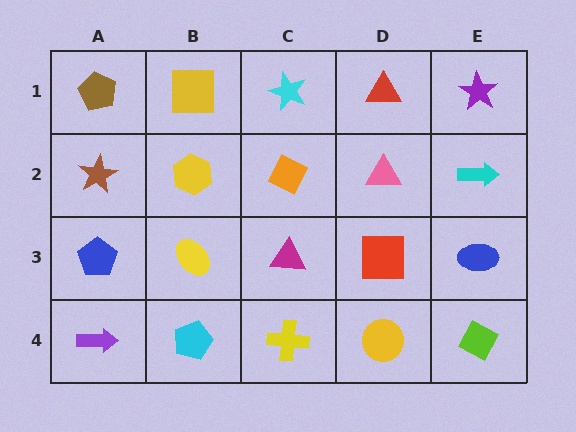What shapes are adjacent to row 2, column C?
A cyan star (row 1, column C), a magenta triangle (row 3, column C), a yellow hexagon (row 2, column B), a pink triangle (row 2, column D).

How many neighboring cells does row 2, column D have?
4.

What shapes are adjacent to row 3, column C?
An orange diamond (row 2, column C), a yellow cross (row 4, column C), a yellow ellipse (row 3, column B), a red square (row 3, column D).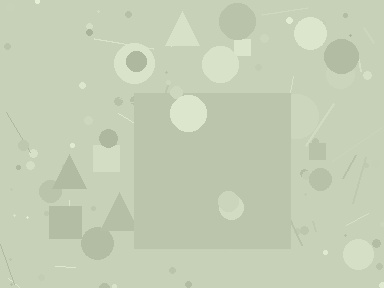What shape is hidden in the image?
A square is hidden in the image.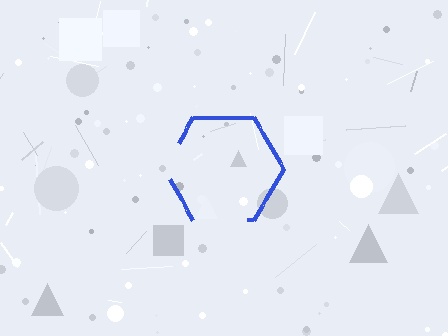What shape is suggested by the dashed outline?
The dashed outline suggests a hexagon.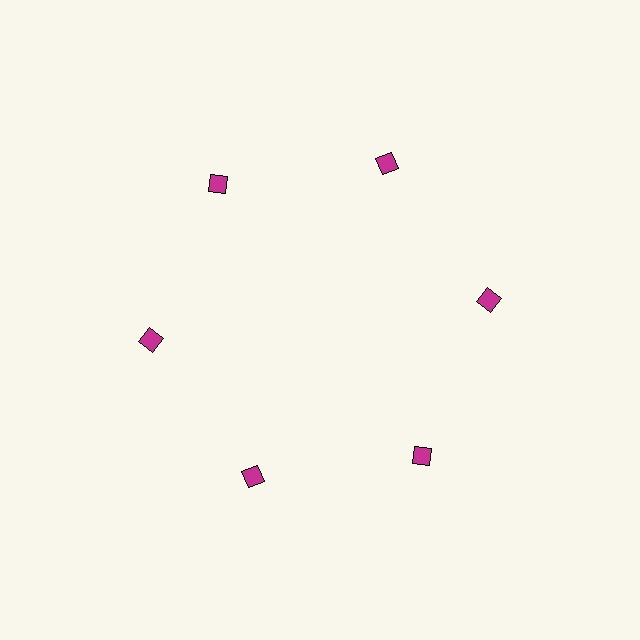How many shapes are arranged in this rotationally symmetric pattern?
There are 6 shapes, arranged in 6 groups of 1.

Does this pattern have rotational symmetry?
Yes, this pattern has 6-fold rotational symmetry. It looks the same after rotating 60 degrees around the center.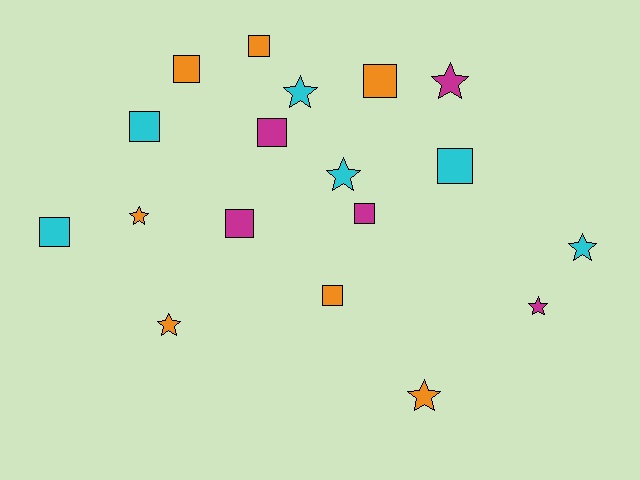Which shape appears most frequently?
Square, with 10 objects.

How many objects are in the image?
There are 18 objects.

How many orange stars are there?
There are 3 orange stars.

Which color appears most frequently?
Orange, with 7 objects.